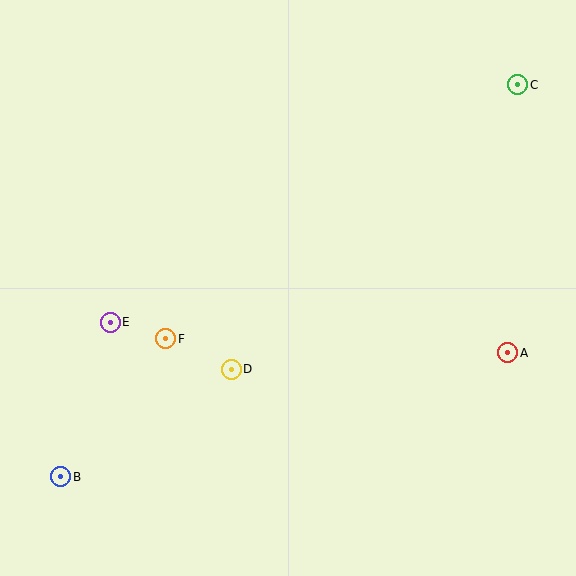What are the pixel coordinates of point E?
Point E is at (110, 322).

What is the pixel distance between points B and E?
The distance between B and E is 162 pixels.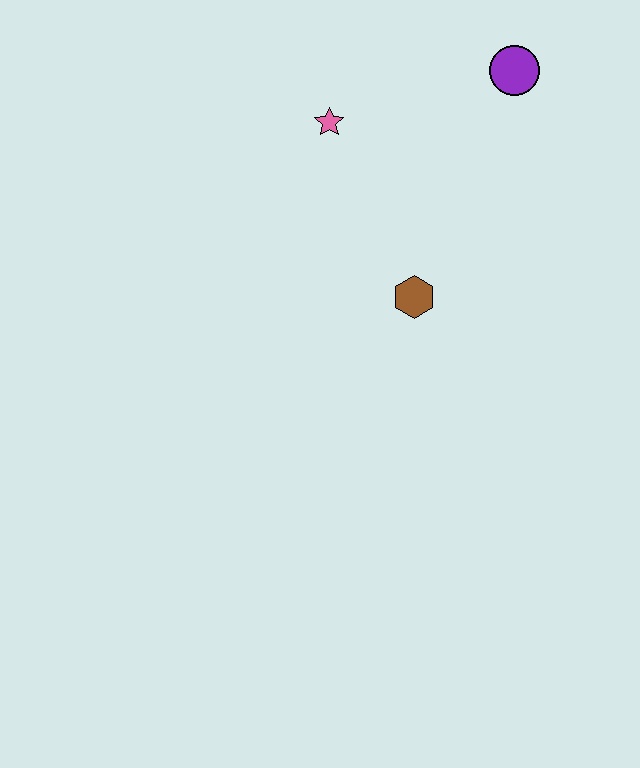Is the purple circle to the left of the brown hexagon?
No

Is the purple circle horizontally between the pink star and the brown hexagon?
No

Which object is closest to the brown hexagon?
The pink star is closest to the brown hexagon.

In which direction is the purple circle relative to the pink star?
The purple circle is to the right of the pink star.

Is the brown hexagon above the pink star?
No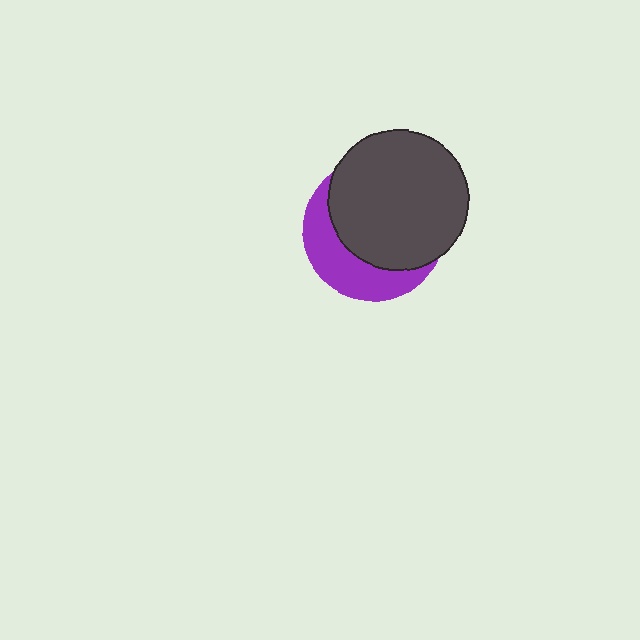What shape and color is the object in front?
The object in front is a dark gray circle.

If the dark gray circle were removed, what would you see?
You would see the complete purple circle.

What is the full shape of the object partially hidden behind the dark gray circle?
The partially hidden object is a purple circle.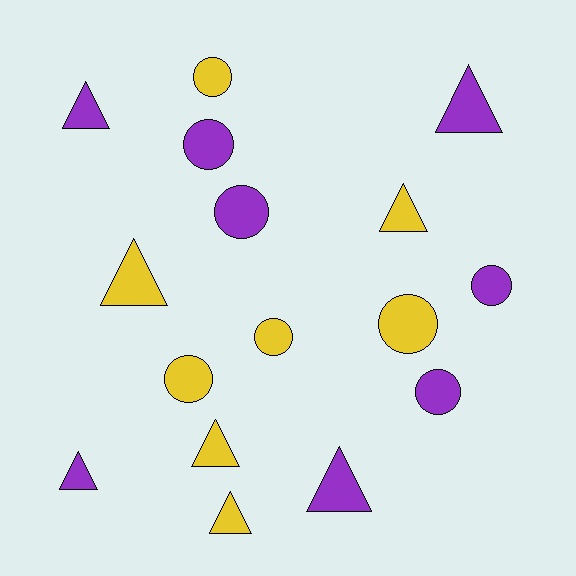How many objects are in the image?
There are 16 objects.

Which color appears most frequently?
Purple, with 8 objects.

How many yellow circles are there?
There are 4 yellow circles.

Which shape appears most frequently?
Triangle, with 8 objects.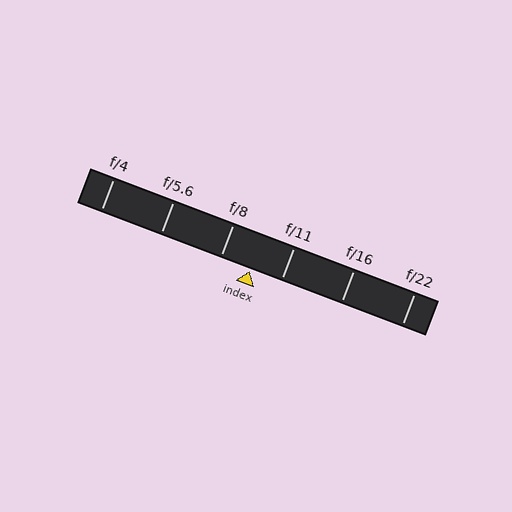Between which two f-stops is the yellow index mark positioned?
The index mark is between f/8 and f/11.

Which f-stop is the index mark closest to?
The index mark is closest to f/8.